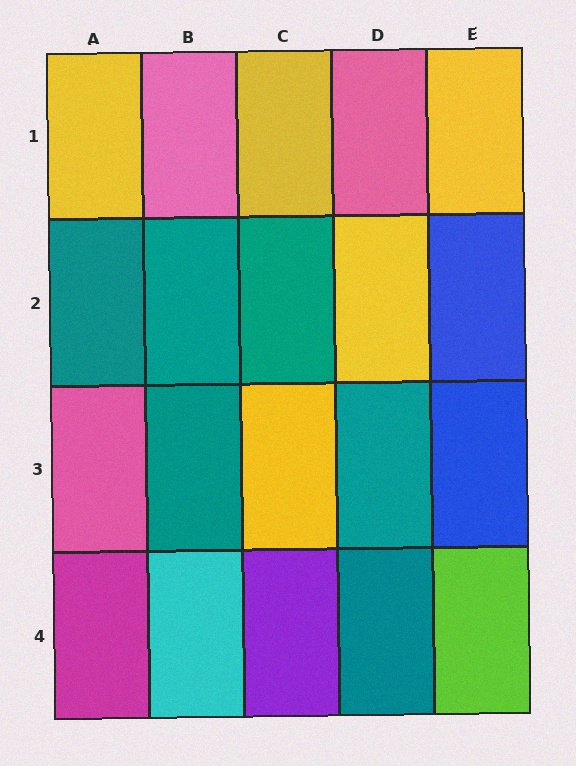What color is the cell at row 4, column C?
Purple.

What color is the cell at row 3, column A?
Pink.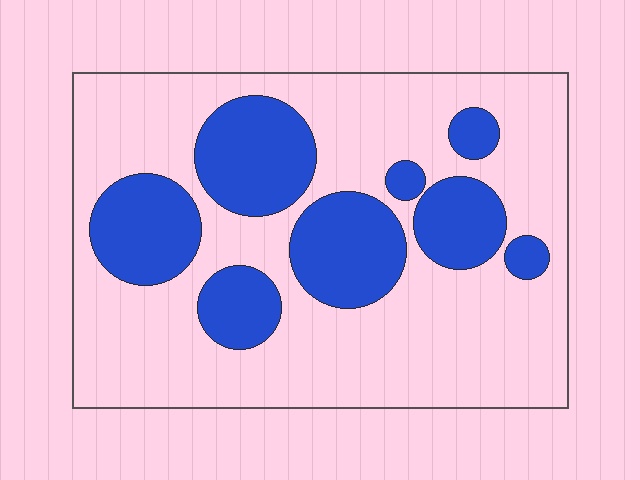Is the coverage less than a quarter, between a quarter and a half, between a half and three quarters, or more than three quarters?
Between a quarter and a half.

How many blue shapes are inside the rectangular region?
8.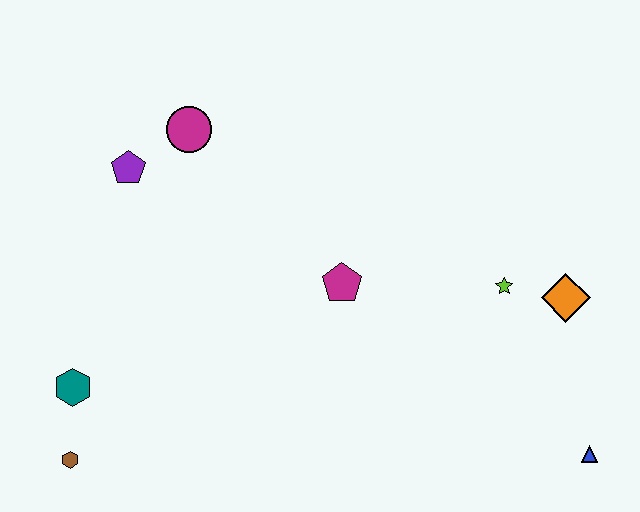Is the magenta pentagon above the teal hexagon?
Yes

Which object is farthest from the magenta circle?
The blue triangle is farthest from the magenta circle.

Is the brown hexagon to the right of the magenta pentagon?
No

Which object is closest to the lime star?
The orange diamond is closest to the lime star.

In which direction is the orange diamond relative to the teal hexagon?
The orange diamond is to the right of the teal hexagon.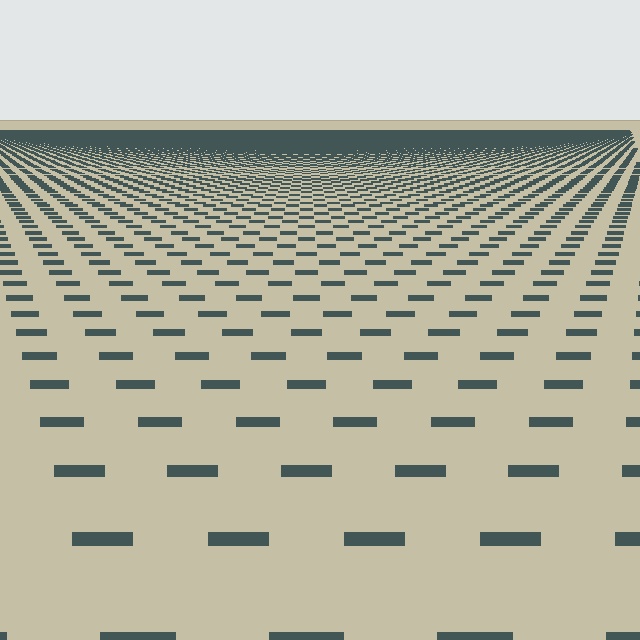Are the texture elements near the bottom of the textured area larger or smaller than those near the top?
Larger. Near the bottom, elements are closer to the viewer and appear at a bigger on-screen size.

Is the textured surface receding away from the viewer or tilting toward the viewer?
The surface is receding away from the viewer. Texture elements get smaller and denser toward the top.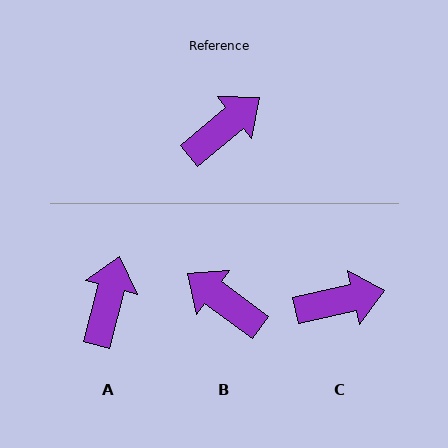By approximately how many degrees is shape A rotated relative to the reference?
Approximately 36 degrees counter-clockwise.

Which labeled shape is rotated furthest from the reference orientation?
B, about 104 degrees away.